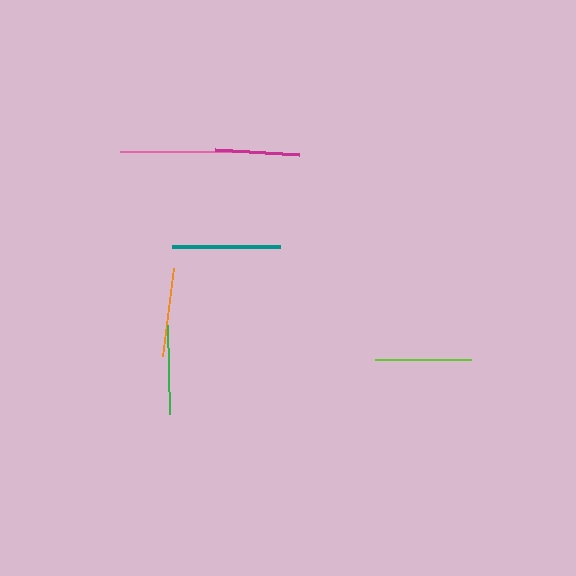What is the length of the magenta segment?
The magenta segment is approximately 84 pixels long.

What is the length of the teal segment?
The teal segment is approximately 108 pixels long.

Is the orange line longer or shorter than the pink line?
The pink line is longer than the orange line.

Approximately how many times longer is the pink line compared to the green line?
The pink line is approximately 1.4 times the length of the green line.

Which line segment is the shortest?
The magenta line is the shortest at approximately 84 pixels.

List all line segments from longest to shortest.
From longest to shortest: pink, teal, lime, green, orange, magenta.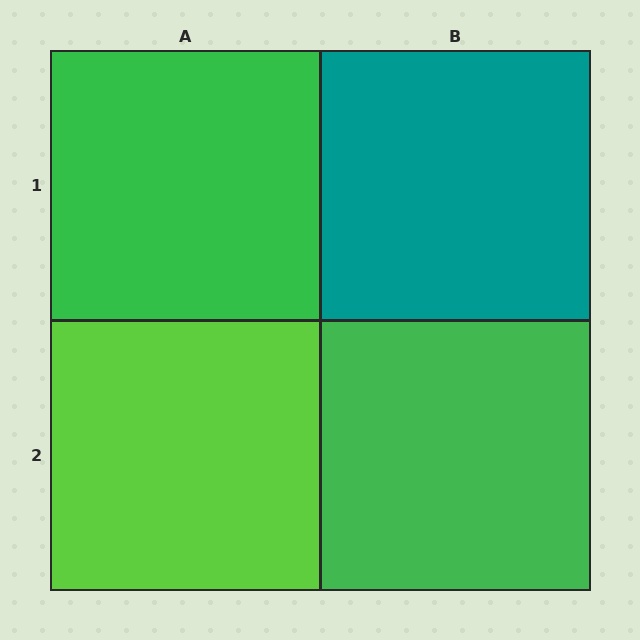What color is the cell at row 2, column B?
Green.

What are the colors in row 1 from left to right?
Green, teal.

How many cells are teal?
1 cell is teal.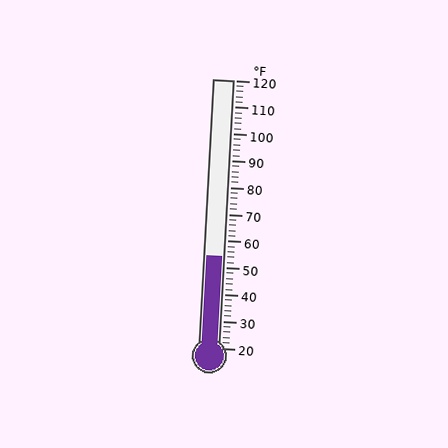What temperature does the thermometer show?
The thermometer shows approximately 54°F.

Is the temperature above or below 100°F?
The temperature is below 100°F.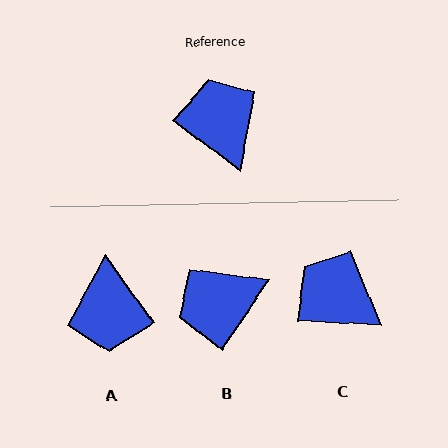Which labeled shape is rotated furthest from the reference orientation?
A, about 163 degrees away.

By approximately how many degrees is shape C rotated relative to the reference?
Approximately 34 degrees counter-clockwise.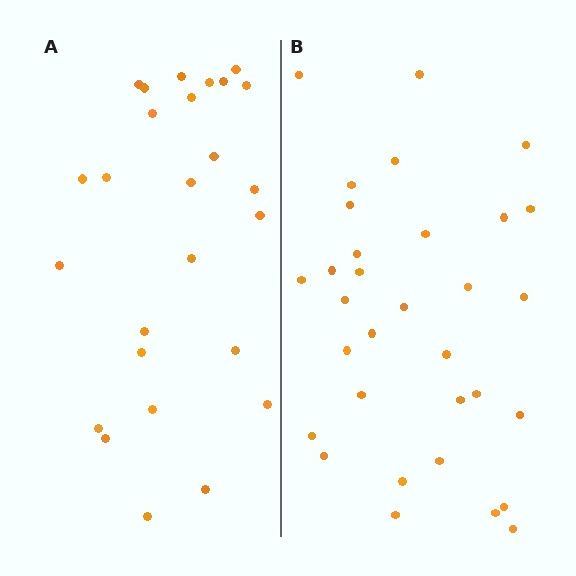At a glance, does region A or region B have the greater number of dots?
Region B (the right region) has more dots.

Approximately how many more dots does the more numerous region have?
Region B has about 6 more dots than region A.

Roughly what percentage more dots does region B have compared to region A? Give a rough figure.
About 25% more.